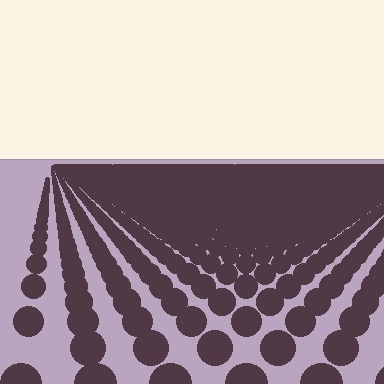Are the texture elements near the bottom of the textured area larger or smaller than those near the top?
Larger. Near the bottom, elements are closer to the viewer and appear at a bigger on-screen size.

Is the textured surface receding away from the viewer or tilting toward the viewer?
The surface is receding away from the viewer. Texture elements get smaller and denser toward the top.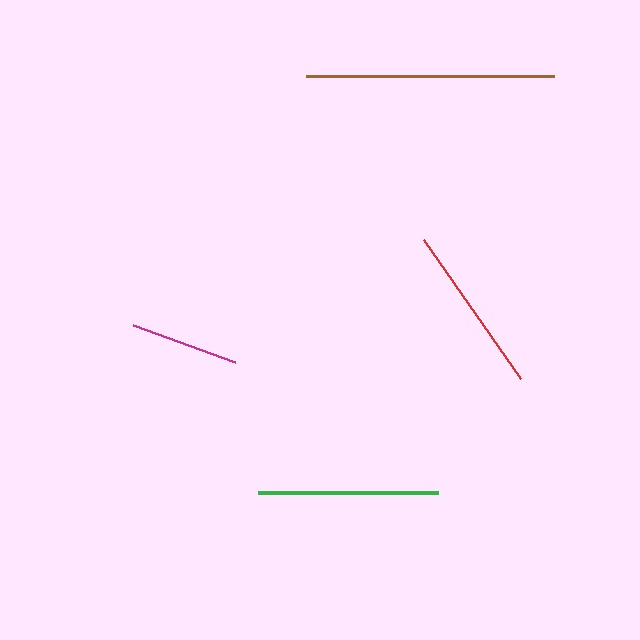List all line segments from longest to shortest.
From longest to shortest: brown, green, red, magenta.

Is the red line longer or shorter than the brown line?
The brown line is longer than the red line.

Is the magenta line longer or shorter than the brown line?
The brown line is longer than the magenta line.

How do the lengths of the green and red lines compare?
The green and red lines are approximately the same length.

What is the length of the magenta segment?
The magenta segment is approximately 108 pixels long.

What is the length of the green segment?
The green segment is approximately 180 pixels long.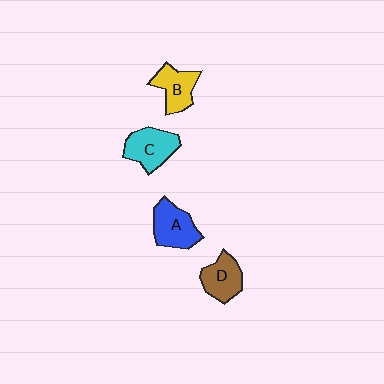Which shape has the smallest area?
Shape B (yellow).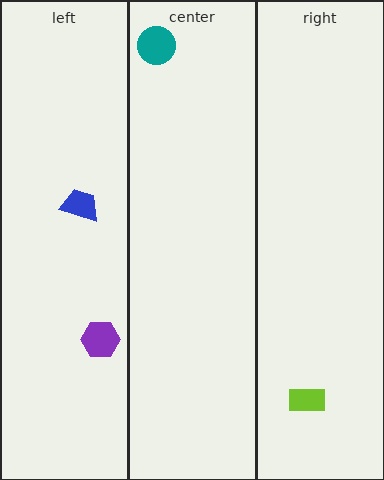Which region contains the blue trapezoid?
The left region.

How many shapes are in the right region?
1.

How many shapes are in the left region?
2.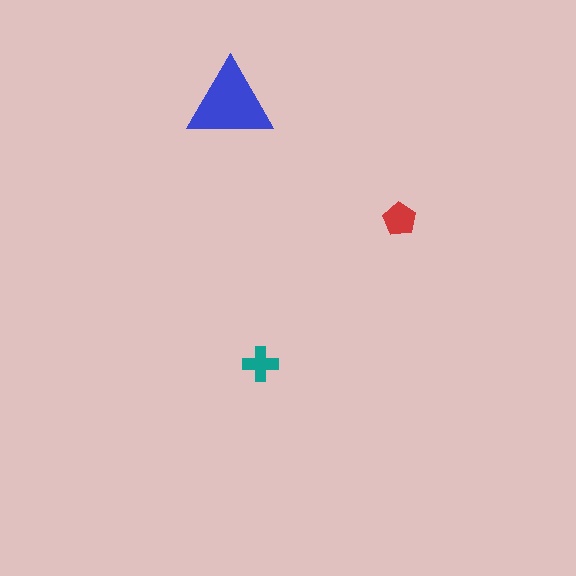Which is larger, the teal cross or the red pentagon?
The red pentagon.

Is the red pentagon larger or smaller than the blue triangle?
Smaller.